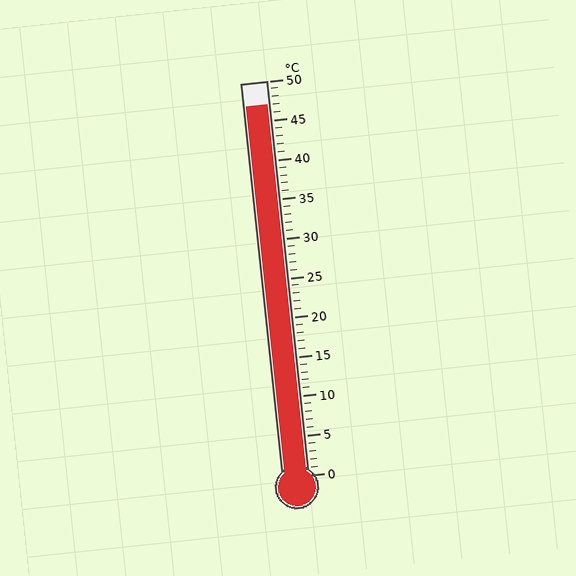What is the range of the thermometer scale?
The thermometer scale ranges from 0°C to 50°C.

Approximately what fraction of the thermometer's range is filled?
The thermometer is filled to approximately 95% of its range.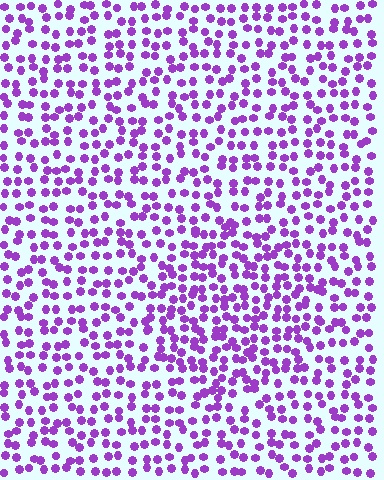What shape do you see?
I see a circle.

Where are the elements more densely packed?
The elements are more densely packed inside the circle boundary.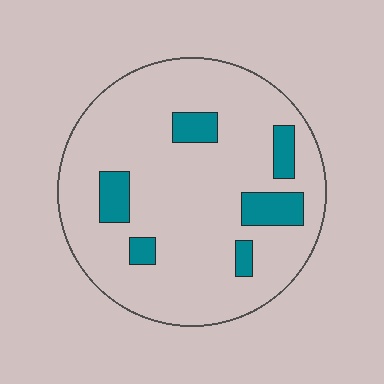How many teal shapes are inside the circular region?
6.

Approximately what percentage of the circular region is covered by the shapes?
Approximately 15%.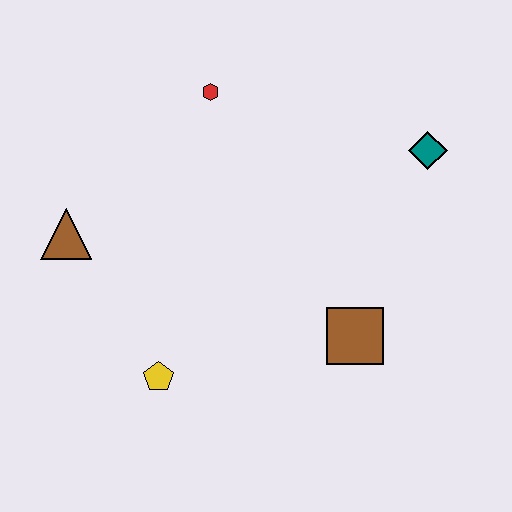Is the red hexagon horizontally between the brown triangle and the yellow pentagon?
No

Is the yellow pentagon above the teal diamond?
No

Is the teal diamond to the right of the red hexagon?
Yes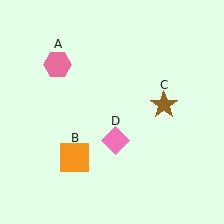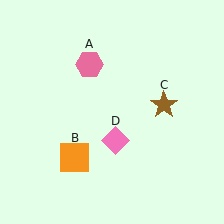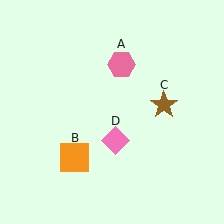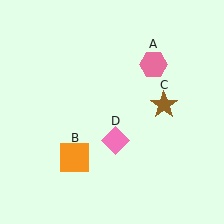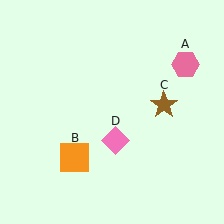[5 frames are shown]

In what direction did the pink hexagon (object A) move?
The pink hexagon (object A) moved right.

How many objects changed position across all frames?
1 object changed position: pink hexagon (object A).